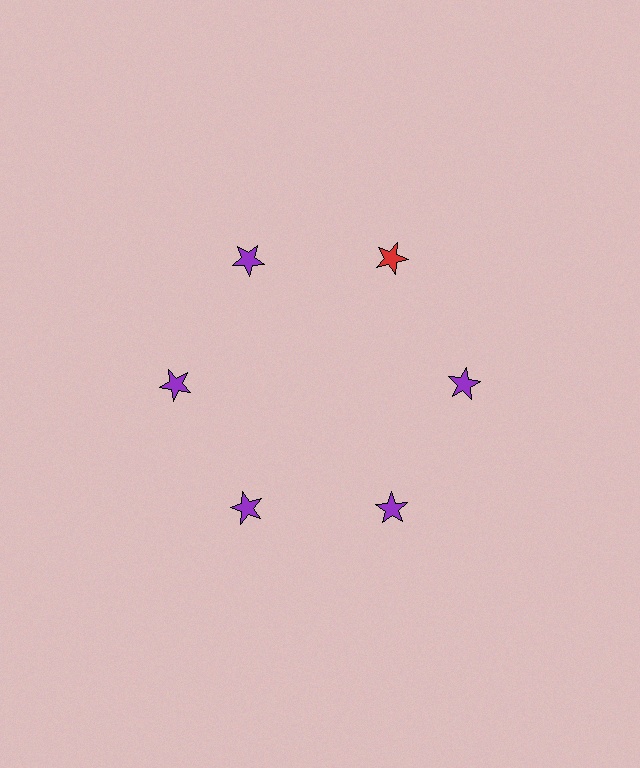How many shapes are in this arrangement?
There are 6 shapes arranged in a ring pattern.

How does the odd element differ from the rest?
It has a different color: red instead of purple.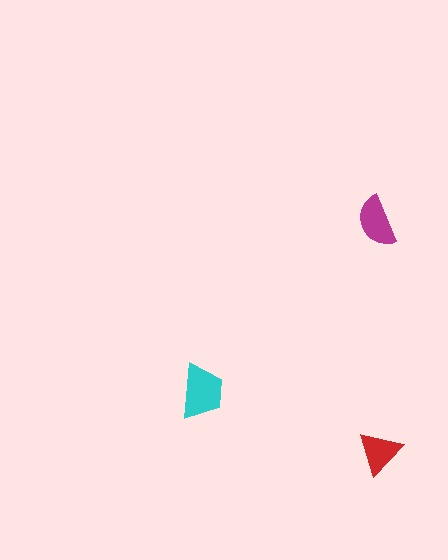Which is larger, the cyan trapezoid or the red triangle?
The cyan trapezoid.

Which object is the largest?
The cyan trapezoid.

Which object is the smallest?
The red triangle.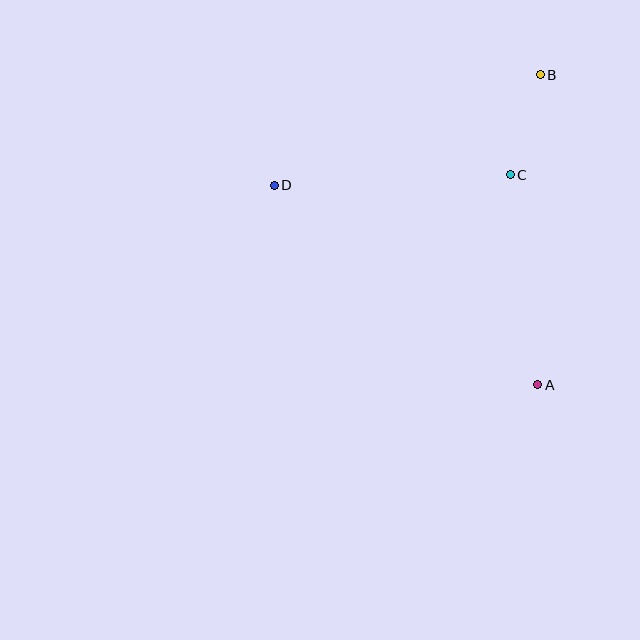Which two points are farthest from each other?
Points A and D are farthest from each other.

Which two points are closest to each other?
Points B and C are closest to each other.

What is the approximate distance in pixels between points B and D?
The distance between B and D is approximately 288 pixels.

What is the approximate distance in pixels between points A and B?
The distance between A and B is approximately 310 pixels.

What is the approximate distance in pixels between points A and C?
The distance between A and C is approximately 211 pixels.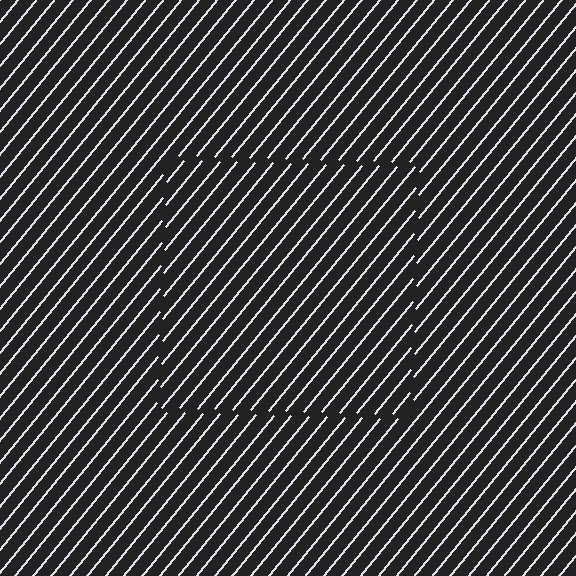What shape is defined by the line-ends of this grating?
An illusory square. The interior of the shape contains the same grating, shifted by half a period — the contour is defined by the phase discontinuity where line-ends from the inner and outer gratings abut.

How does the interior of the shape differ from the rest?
The interior of the shape contains the same grating, shifted by half a period — the contour is defined by the phase discontinuity where line-ends from the inner and outer gratings abut.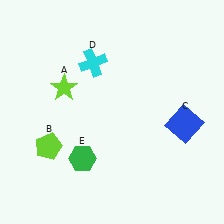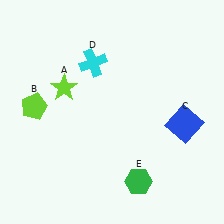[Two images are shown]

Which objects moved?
The objects that moved are: the lime pentagon (B), the green hexagon (E).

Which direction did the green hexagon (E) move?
The green hexagon (E) moved right.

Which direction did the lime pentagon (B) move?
The lime pentagon (B) moved up.